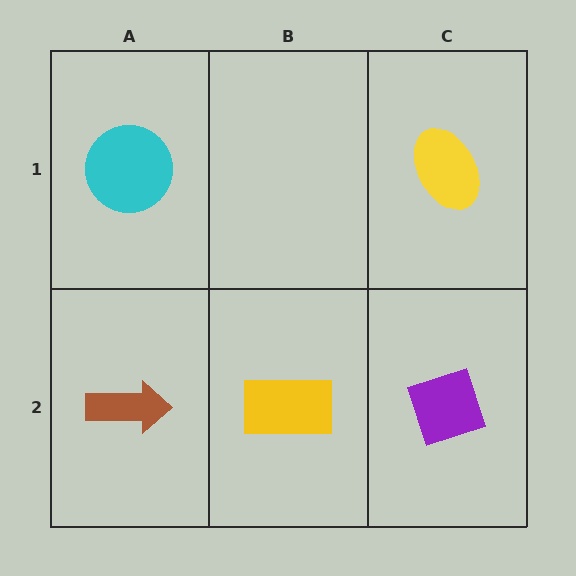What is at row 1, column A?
A cyan circle.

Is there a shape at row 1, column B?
No, that cell is empty.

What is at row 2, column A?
A brown arrow.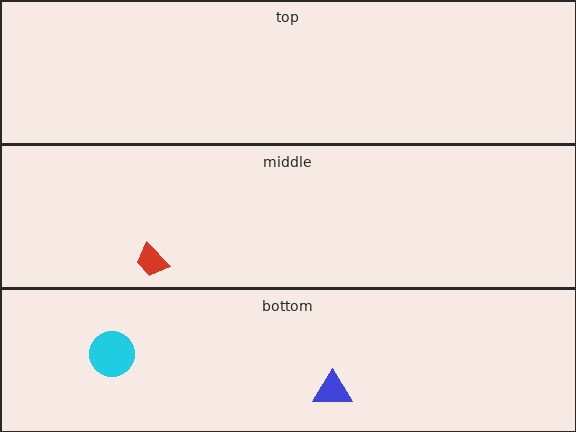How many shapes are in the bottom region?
2.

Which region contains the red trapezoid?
The middle region.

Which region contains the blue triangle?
The bottom region.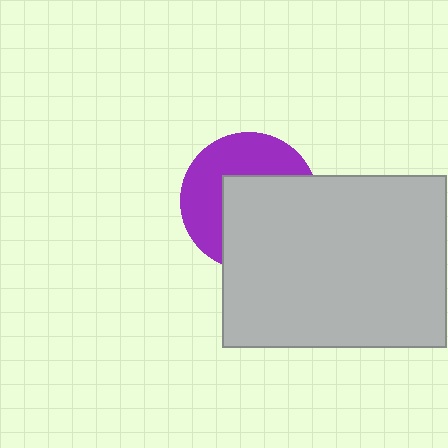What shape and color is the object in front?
The object in front is a light gray rectangle.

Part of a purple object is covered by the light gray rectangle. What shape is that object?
It is a circle.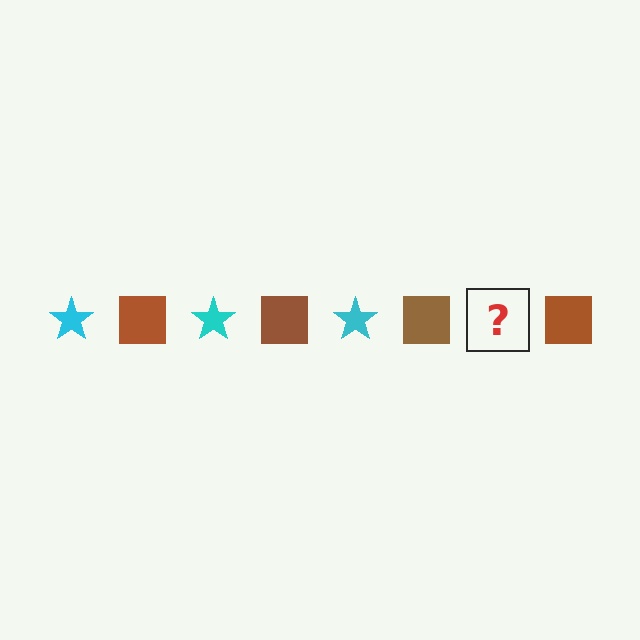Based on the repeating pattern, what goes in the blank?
The blank should be a cyan star.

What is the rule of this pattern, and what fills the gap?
The rule is that the pattern alternates between cyan star and brown square. The gap should be filled with a cyan star.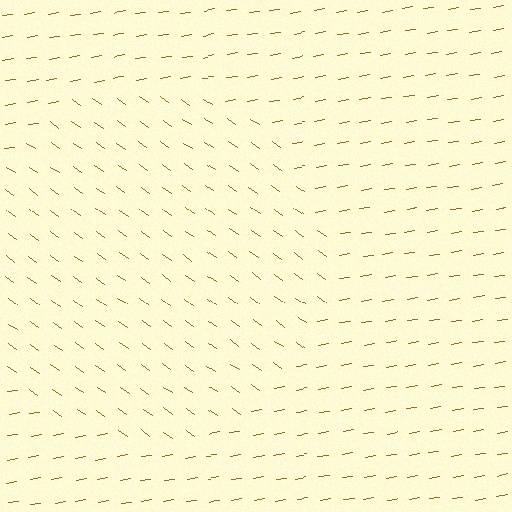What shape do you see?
I see a circle.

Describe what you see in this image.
The image is filled with small brown line segments. A circle region in the image has lines oriented differently from the surrounding lines, creating a visible texture boundary.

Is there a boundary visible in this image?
Yes, there is a texture boundary formed by a change in line orientation.